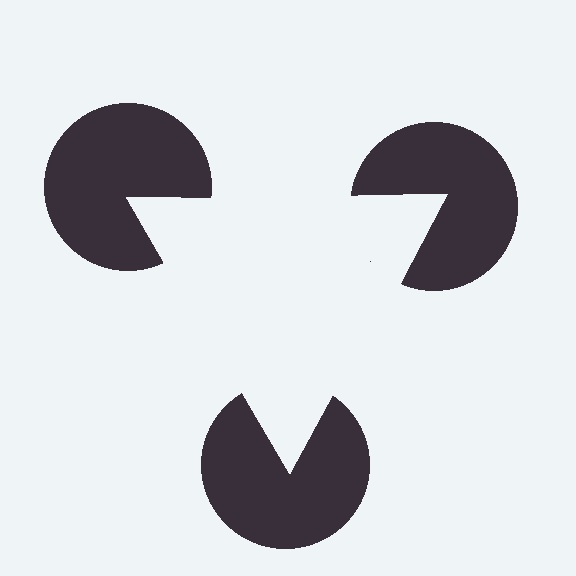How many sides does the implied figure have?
3 sides.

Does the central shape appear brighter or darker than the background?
It typically appears slightly brighter than the background, even though no actual brightness change is drawn.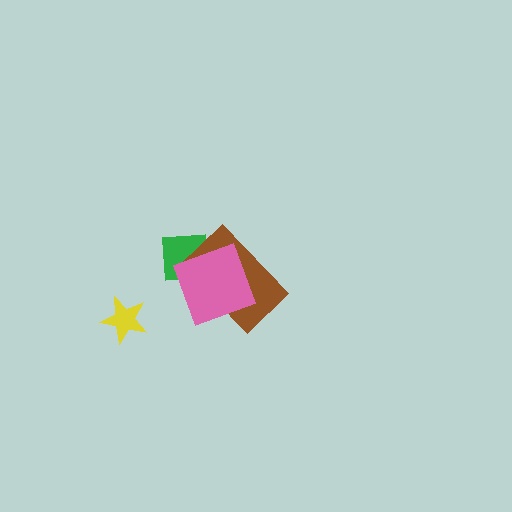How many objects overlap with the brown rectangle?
2 objects overlap with the brown rectangle.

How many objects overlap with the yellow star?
0 objects overlap with the yellow star.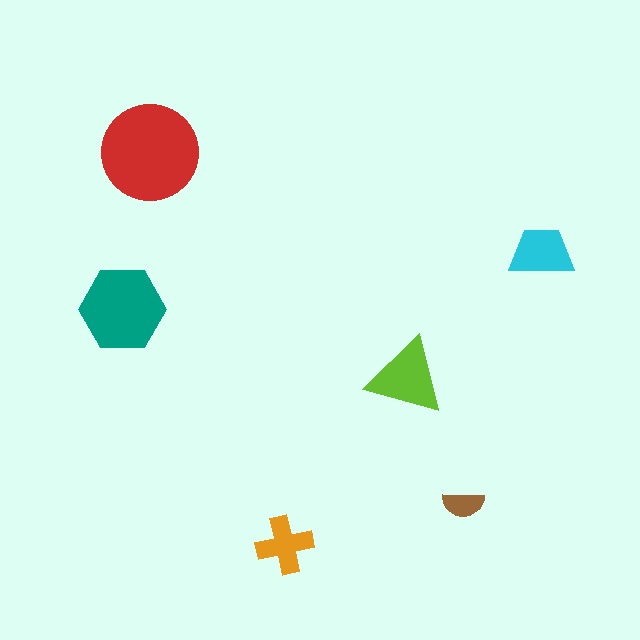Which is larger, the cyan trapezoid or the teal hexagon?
The teal hexagon.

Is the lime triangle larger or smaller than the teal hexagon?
Smaller.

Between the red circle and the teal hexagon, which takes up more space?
The red circle.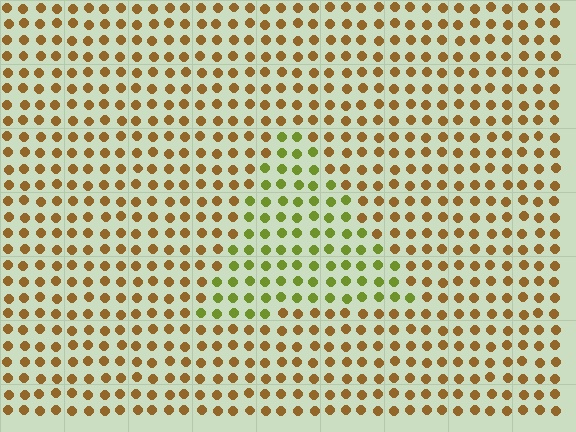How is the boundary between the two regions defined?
The boundary is defined purely by a slight shift in hue (about 47 degrees). Spacing, size, and orientation are identical on both sides.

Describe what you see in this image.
The image is filled with small brown elements in a uniform arrangement. A triangle-shaped region is visible where the elements are tinted to a slightly different hue, forming a subtle color boundary.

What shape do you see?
I see a triangle.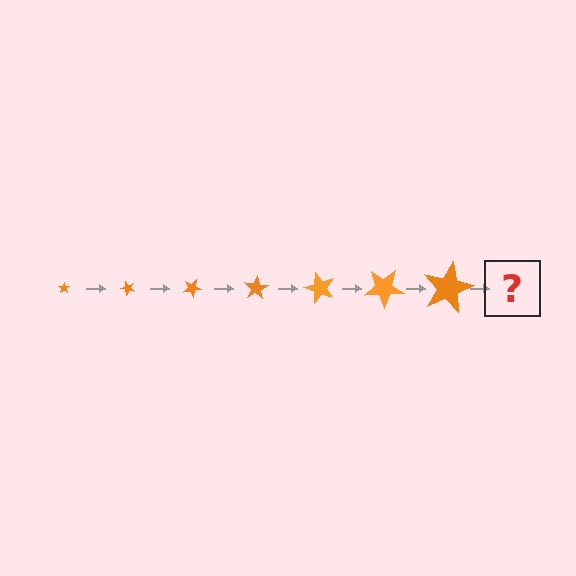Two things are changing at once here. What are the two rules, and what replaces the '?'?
The two rules are that the star grows larger each step and it rotates 50 degrees each step. The '?' should be a star, larger than the previous one and rotated 350 degrees from the start.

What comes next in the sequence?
The next element should be a star, larger than the previous one and rotated 350 degrees from the start.